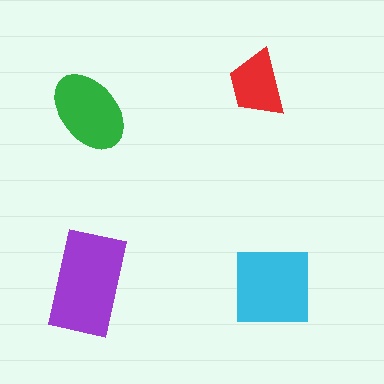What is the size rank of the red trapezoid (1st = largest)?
4th.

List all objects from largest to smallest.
The purple rectangle, the cyan square, the green ellipse, the red trapezoid.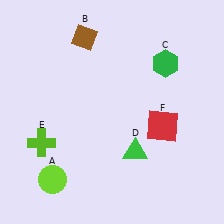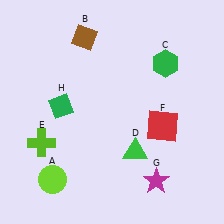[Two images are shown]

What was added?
A magenta star (G), a green diamond (H) were added in Image 2.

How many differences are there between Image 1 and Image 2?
There are 2 differences between the two images.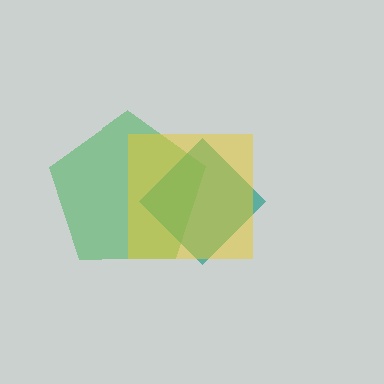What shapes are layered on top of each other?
The layered shapes are: a green pentagon, a teal diamond, a yellow square.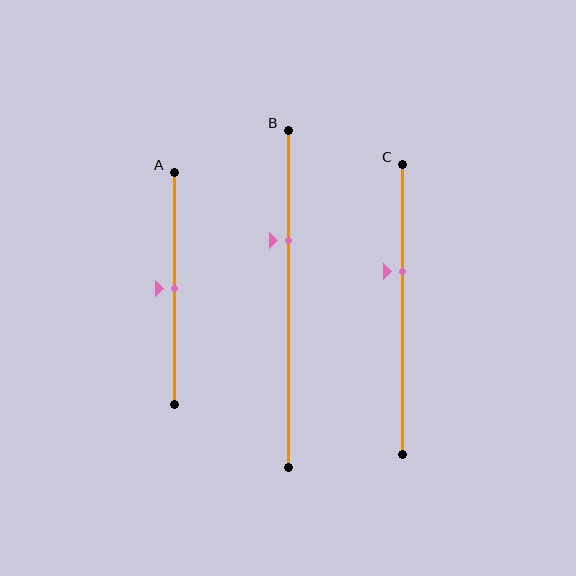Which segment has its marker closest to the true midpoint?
Segment A has its marker closest to the true midpoint.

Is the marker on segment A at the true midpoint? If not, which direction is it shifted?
Yes, the marker on segment A is at the true midpoint.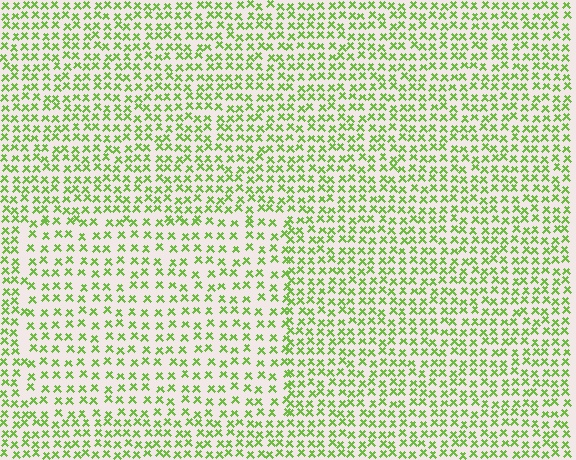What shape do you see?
I see a rectangle.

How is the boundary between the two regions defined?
The boundary is defined by a change in element density (approximately 1.6x ratio). All elements are the same color, size, and shape.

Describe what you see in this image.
The image contains small lime elements arranged at two different densities. A rectangle-shaped region is visible where the elements are less densely packed than the surrounding area.